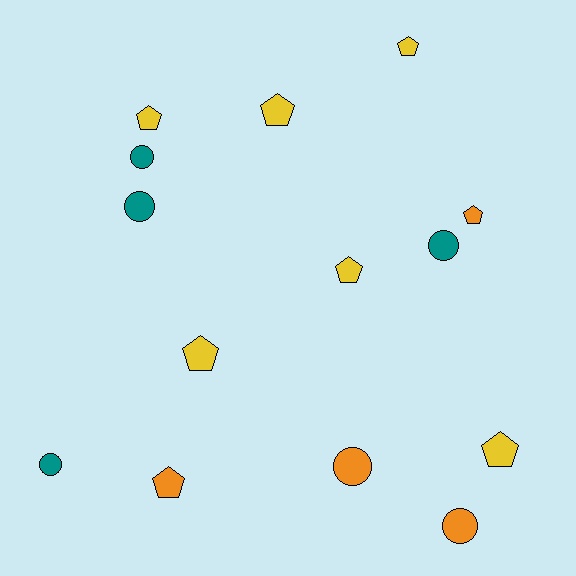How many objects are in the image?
There are 14 objects.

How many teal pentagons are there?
There are no teal pentagons.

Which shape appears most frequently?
Pentagon, with 8 objects.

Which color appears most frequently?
Yellow, with 6 objects.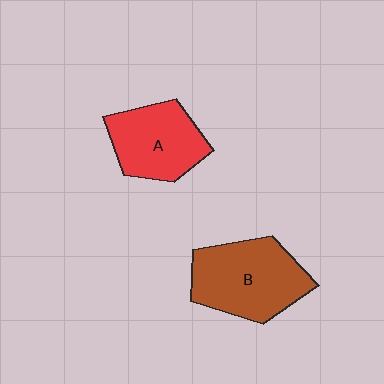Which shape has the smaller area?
Shape A (red).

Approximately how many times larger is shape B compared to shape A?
Approximately 1.3 times.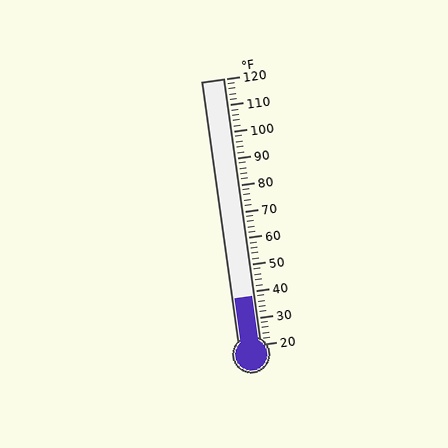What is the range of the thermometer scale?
The thermometer scale ranges from 20°F to 120°F.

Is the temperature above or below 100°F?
The temperature is below 100°F.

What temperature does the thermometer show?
The thermometer shows approximately 38°F.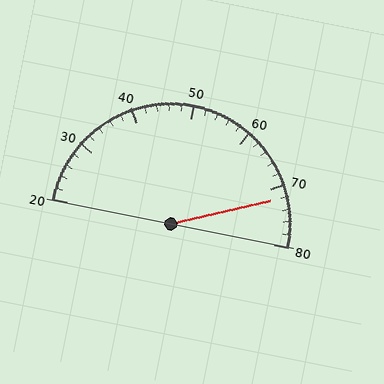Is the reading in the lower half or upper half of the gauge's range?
The reading is in the upper half of the range (20 to 80).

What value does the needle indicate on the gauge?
The needle indicates approximately 72.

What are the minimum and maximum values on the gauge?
The gauge ranges from 20 to 80.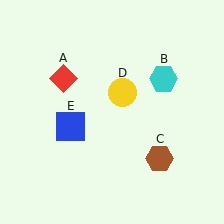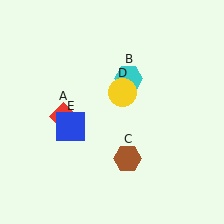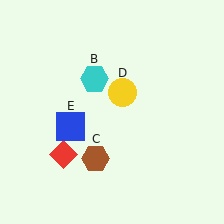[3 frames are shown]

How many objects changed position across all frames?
3 objects changed position: red diamond (object A), cyan hexagon (object B), brown hexagon (object C).